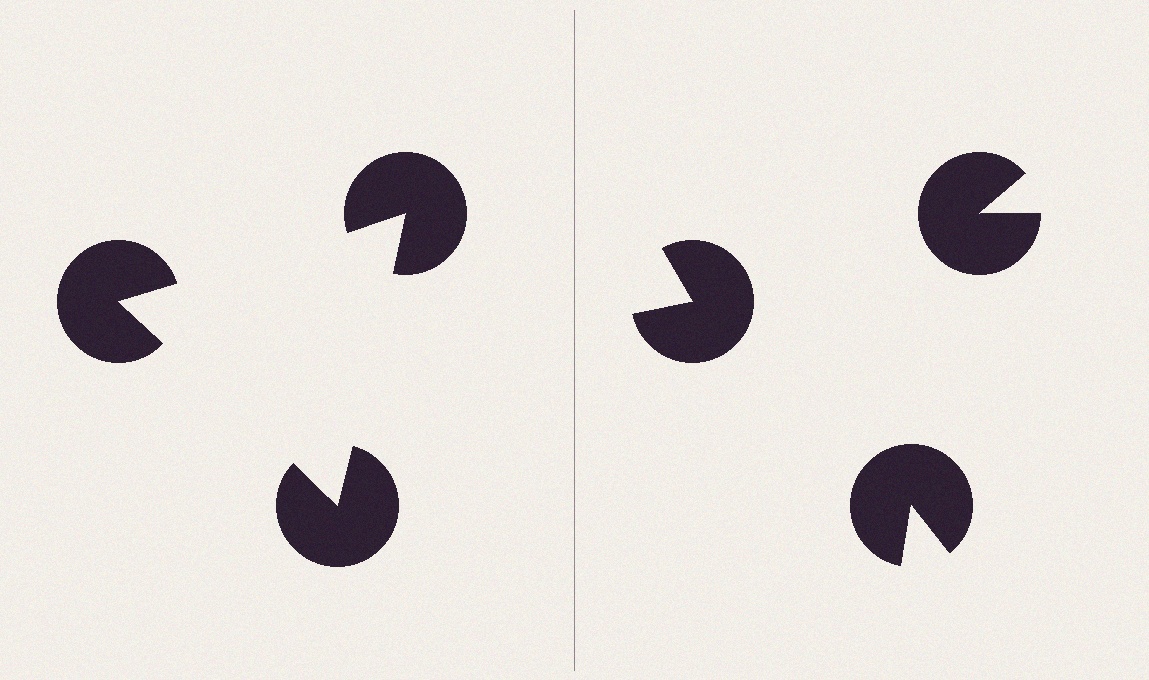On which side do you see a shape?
An illusory triangle appears on the left side. On the right side the wedge cuts are rotated, so no coherent shape forms.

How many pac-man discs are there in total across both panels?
6 — 3 on each side.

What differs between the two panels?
The pac-man discs are positioned identically on both sides; only the wedge orientations differ. On the left they align to a triangle; on the right they are misaligned.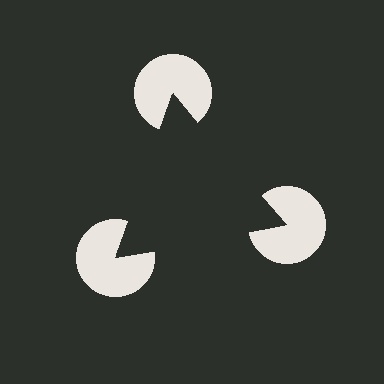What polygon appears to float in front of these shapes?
An illusory triangle — its edges are inferred from the aligned wedge cuts in the pac-man discs, not physically drawn.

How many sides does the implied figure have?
3 sides.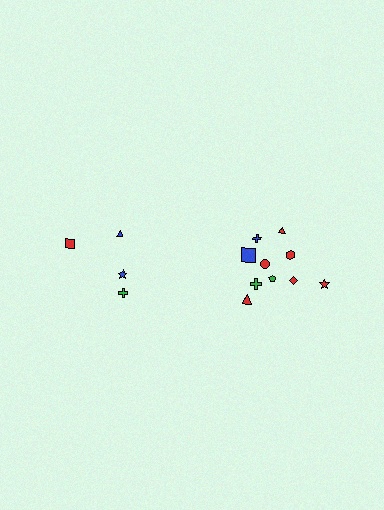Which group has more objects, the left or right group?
The right group.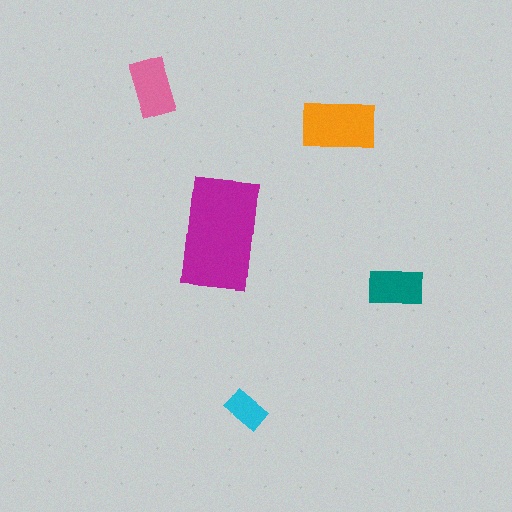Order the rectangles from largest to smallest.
the magenta one, the orange one, the pink one, the teal one, the cyan one.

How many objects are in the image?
There are 5 objects in the image.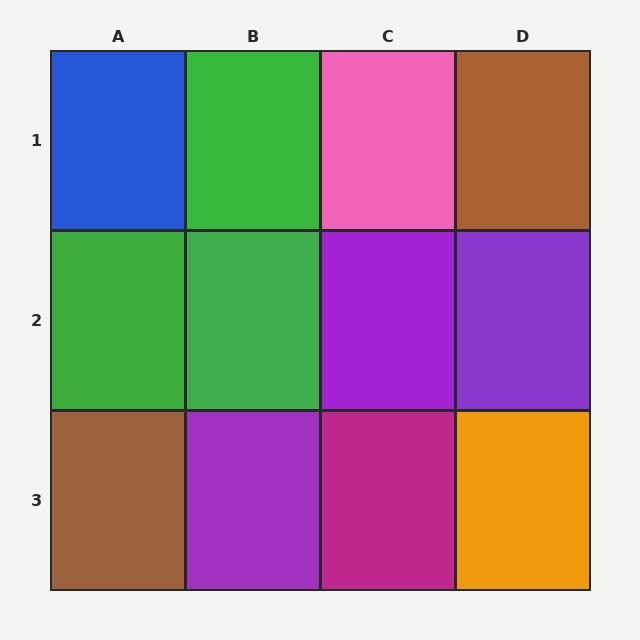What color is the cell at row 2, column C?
Purple.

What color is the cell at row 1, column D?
Brown.